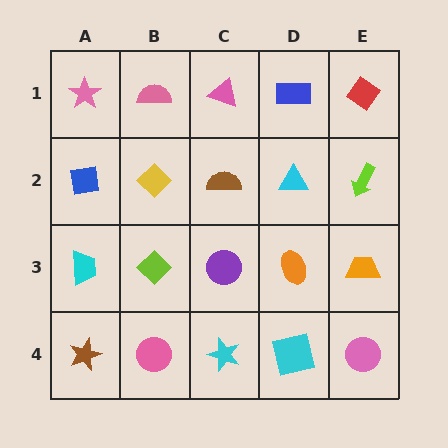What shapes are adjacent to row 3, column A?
A blue square (row 2, column A), a brown star (row 4, column A), a lime diamond (row 3, column B).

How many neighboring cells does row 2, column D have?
4.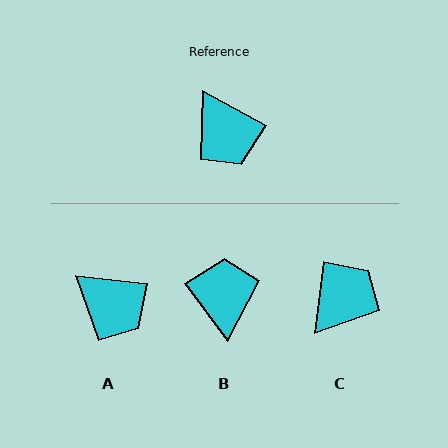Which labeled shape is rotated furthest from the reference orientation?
B, about 155 degrees away.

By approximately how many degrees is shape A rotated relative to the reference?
Approximately 22 degrees counter-clockwise.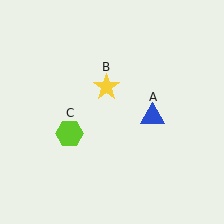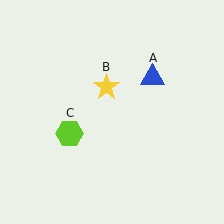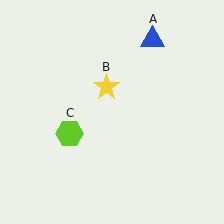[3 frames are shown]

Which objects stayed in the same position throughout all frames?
Yellow star (object B) and lime hexagon (object C) remained stationary.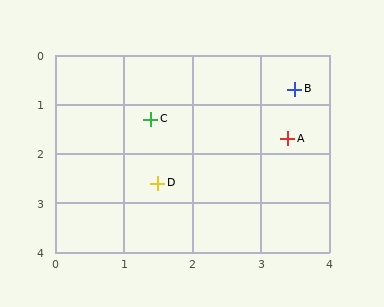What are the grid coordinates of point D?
Point D is at approximately (1.5, 2.6).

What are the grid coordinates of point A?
Point A is at approximately (3.4, 1.7).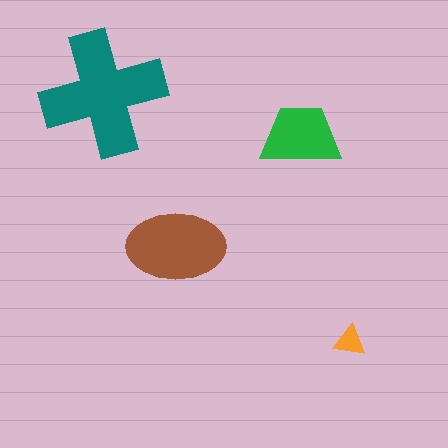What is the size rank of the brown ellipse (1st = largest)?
2nd.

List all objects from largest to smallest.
The teal cross, the brown ellipse, the green trapezoid, the orange triangle.